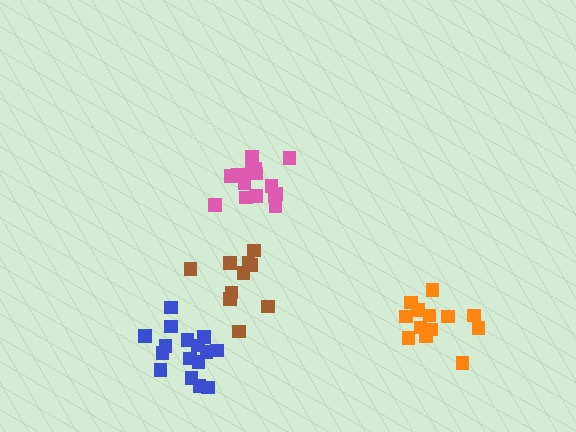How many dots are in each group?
Group 1: 16 dots, Group 2: 10 dots, Group 3: 16 dots, Group 4: 13 dots (55 total).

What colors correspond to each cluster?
The clusters are colored: pink, brown, blue, orange.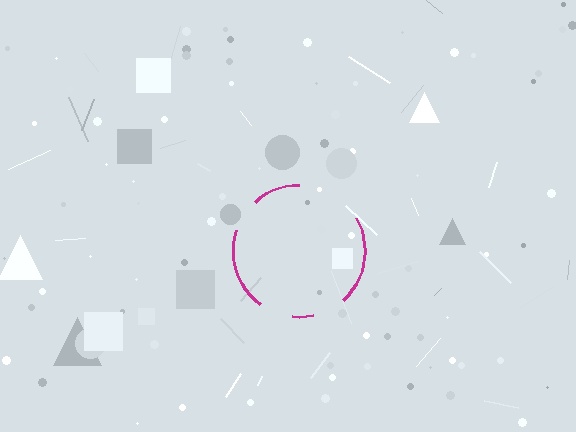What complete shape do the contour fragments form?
The contour fragments form a circle.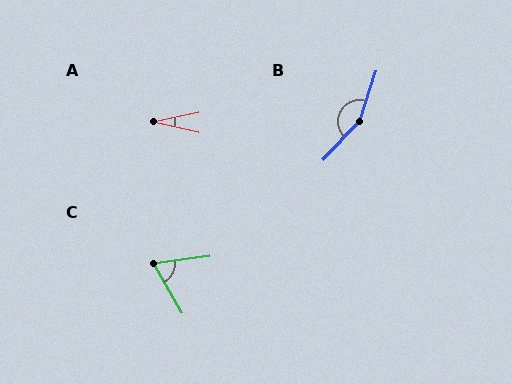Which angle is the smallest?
A, at approximately 26 degrees.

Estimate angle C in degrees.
Approximately 67 degrees.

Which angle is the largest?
B, at approximately 155 degrees.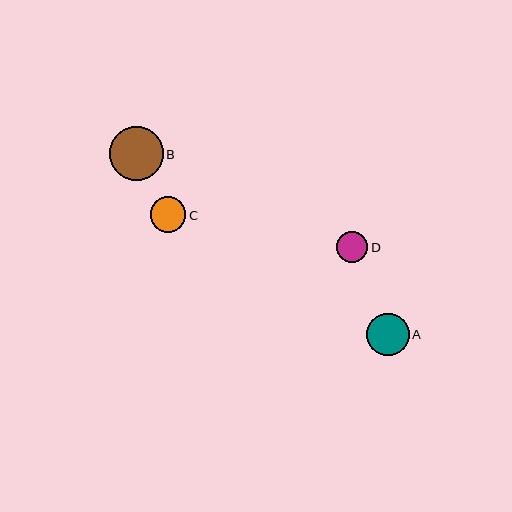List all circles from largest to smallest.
From largest to smallest: B, A, C, D.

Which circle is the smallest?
Circle D is the smallest with a size of approximately 31 pixels.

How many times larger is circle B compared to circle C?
Circle B is approximately 1.5 times the size of circle C.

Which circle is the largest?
Circle B is the largest with a size of approximately 54 pixels.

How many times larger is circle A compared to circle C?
Circle A is approximately 1.2 times the size of circle C.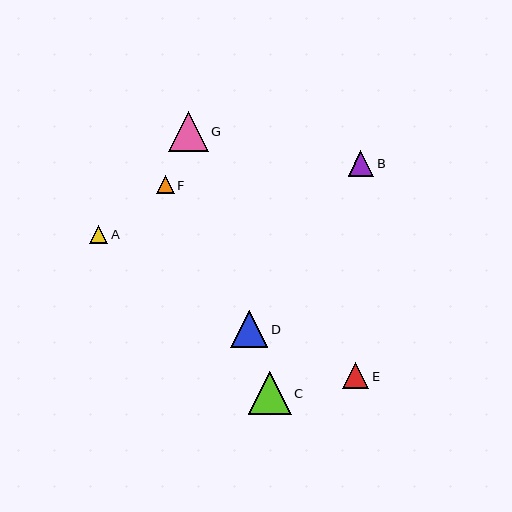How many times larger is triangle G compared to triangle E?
Triangle G is approximately 1.5 times the size of triangle E.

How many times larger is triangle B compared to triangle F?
Triangle B is approximately 1.5 times the size of triangle F.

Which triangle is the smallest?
Triangle F is the smallest with a size of approximately 18 pixels.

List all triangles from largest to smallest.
From largest to smallest: C, G, D, E, B, A, F.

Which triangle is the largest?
Triangle C is the largest with a size of approximately 43 pixels.